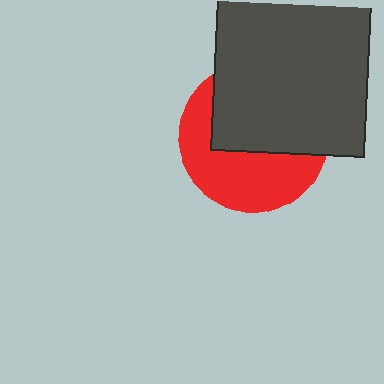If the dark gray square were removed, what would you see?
You would see the complete red circle.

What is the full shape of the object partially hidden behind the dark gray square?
The partially hidden object is a red circle.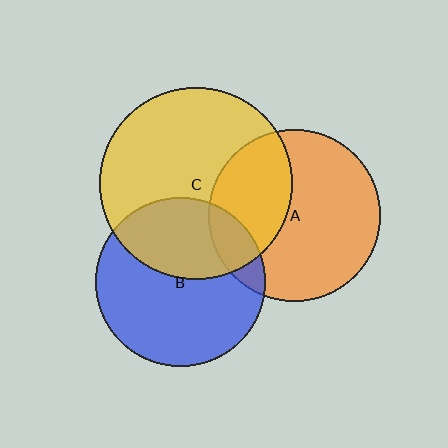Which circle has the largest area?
Circle C (yellow).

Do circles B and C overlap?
Yes.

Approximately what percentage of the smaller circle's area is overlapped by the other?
Approximately 40%.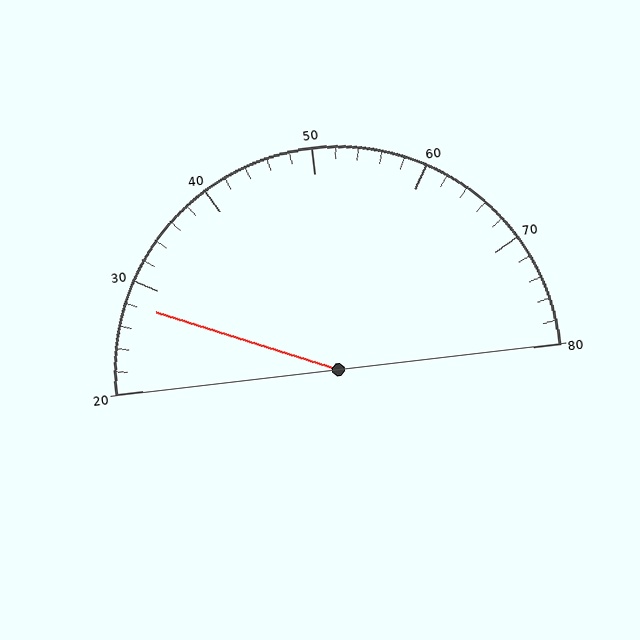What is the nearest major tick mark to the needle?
The nearest major tick mark is 30.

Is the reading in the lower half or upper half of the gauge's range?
The reading is in the lower half of the range (20 to 80).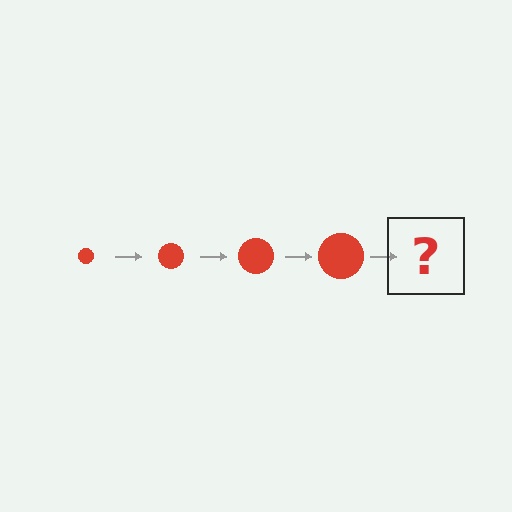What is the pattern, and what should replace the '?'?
The pattern is that the circle gets progressively larger each step. The '?' should be a red circle, larger than the previous one.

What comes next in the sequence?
The next element should be a red circle, larger than the previous one.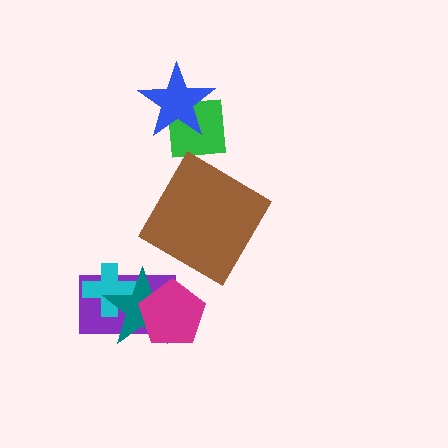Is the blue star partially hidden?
No, no other shape covers it.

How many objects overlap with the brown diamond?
0 objects overlap with the brown diamond.